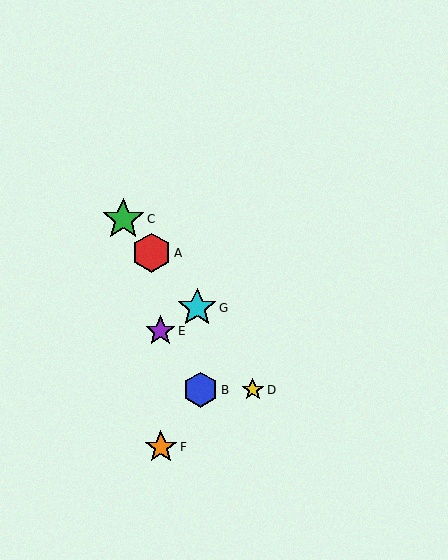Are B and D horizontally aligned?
Yes, both are at y≈390.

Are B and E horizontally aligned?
No, B is at y≈390 and E is at y≈331.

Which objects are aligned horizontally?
Objects B, D are aligned horizontally.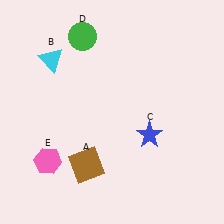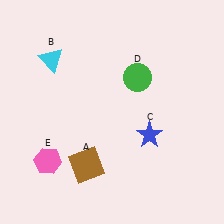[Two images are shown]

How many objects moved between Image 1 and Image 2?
1 object moved between the two images.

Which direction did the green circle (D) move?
The green circle (D) moved right.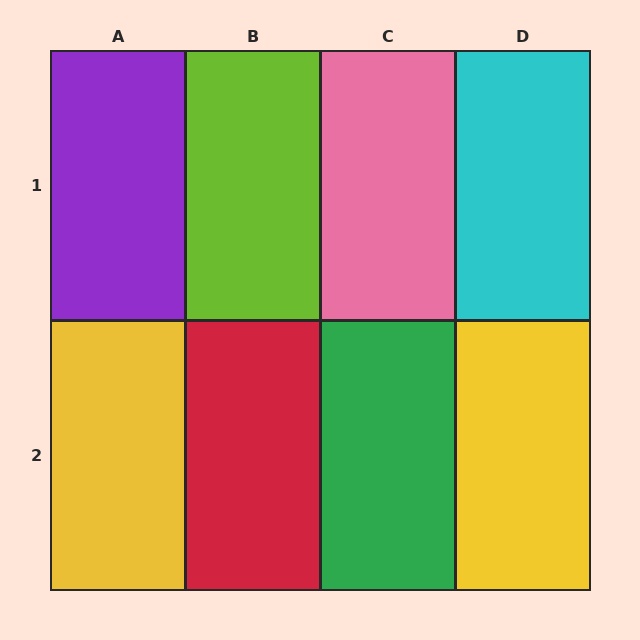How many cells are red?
1 cell is red.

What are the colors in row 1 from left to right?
Purple, lime, pink, cyan.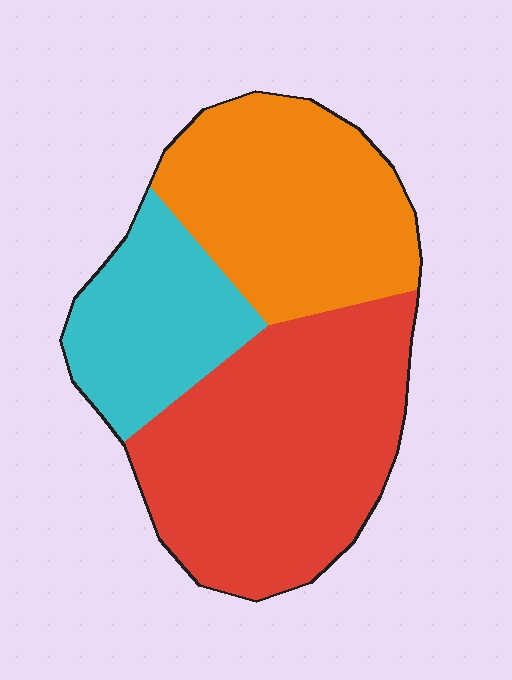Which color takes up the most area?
Red, at roughly 45%.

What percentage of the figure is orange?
Orange covers 33% of the figure.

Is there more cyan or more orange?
Orange.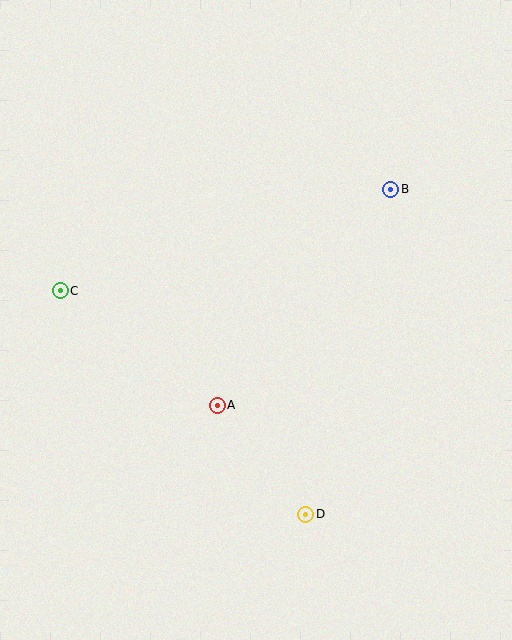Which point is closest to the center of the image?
Point A at (217, 405) is closest to the center.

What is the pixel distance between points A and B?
The distance between A and B is 277 pixels.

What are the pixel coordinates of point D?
Point D is at (306, 514).